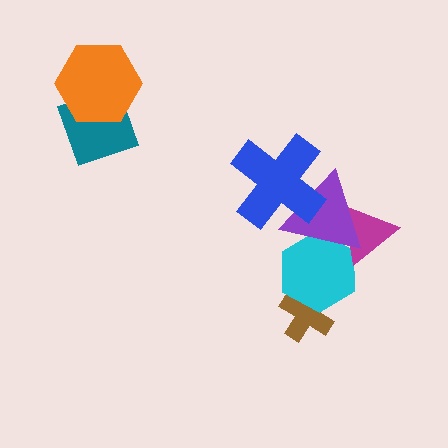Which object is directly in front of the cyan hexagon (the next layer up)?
The magenta triangle is directly in front of the cyan hexagon.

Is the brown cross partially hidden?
Yes, it is partially covered by another shape.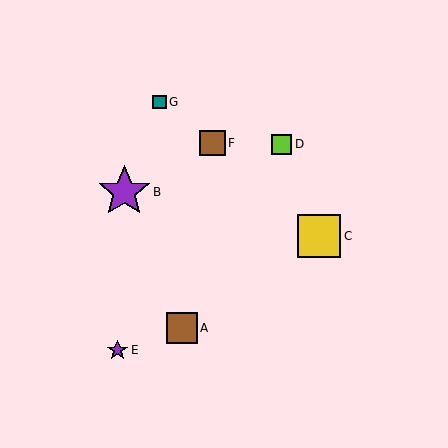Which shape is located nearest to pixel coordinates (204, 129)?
The brown square (labeled F) at (213, 143) is nearest to that location.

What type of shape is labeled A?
Shape A is a brown square.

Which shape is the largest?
The purple star (labeled B) is the largest.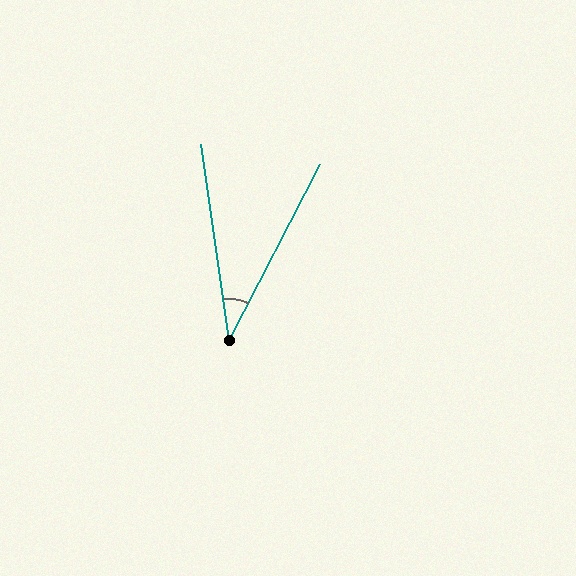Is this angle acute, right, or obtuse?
It is acute.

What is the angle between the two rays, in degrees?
Approximately 36 degrees.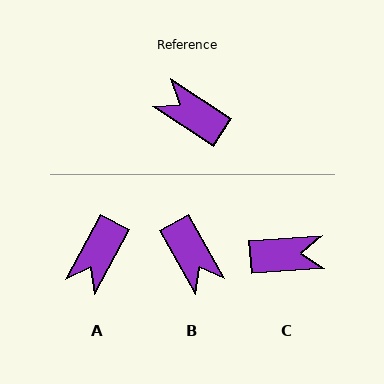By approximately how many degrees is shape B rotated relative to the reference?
Approximately 153 degrees counter-clockwise.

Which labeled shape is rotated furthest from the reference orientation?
B, about 153 degrees away.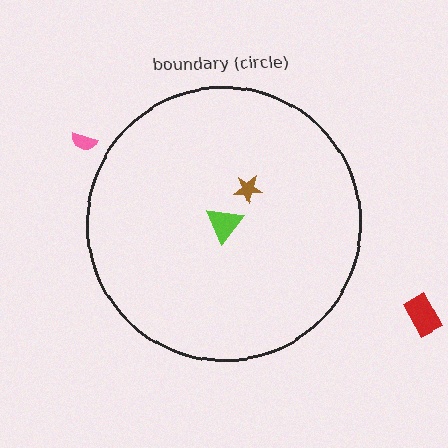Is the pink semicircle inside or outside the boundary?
Outside.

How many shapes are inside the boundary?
2 inside, 2 outside.